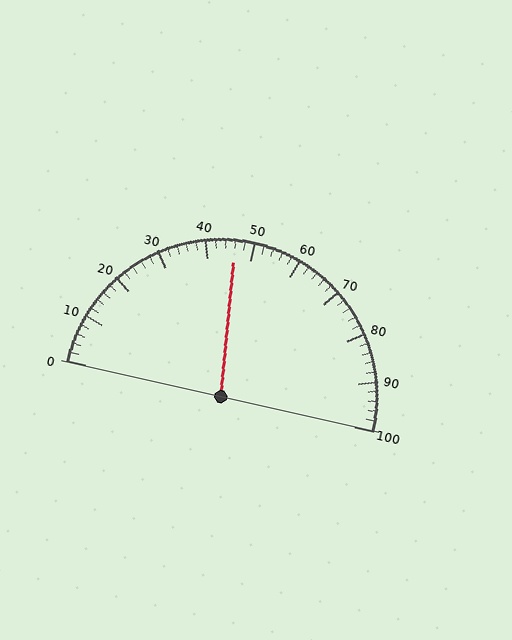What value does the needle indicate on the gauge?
The needle indicates approximately 46.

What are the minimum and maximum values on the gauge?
The gauge ranges from 0 to 100.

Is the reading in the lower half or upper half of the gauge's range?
The reading is in the lower half of the range (0 to 100).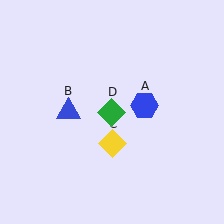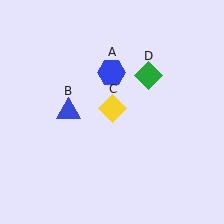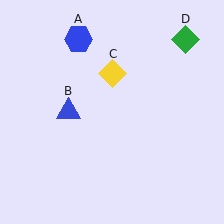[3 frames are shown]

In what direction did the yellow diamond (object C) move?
The yellow diamond (object C) moved up.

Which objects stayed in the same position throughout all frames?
Blue triangle (object B) remained stationary.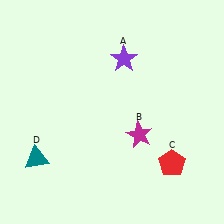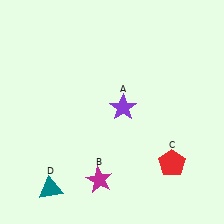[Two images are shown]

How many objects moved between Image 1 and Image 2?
3 objects moved between the two images.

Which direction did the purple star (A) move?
The purple star (A) moved down.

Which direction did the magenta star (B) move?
The magenta star (B) moved down.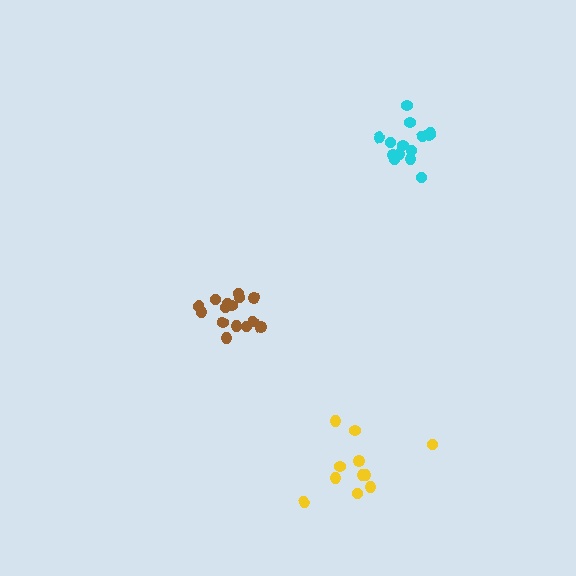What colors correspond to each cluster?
The clusters are colored: cyan, brown, yellow.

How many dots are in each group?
Group 1: 14 dots, Group 2: 15 dots, Group 3: 11 dots (40 total).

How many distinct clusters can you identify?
There are 3 distinct clusters.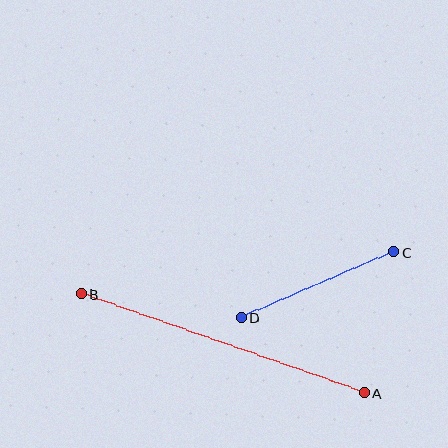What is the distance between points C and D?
The distance is approximately 166 pixels.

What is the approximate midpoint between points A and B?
The midpoint is at approximately (223, 343) pixels.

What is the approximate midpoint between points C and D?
The midpoint is at approximately (317, 285) pixels.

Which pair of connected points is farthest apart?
Points A and B are farthest apart.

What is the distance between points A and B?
The distance is approximately 300 pixels.